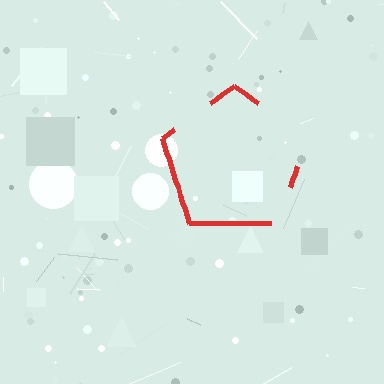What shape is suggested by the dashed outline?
The dashed outline suggests a pentagon.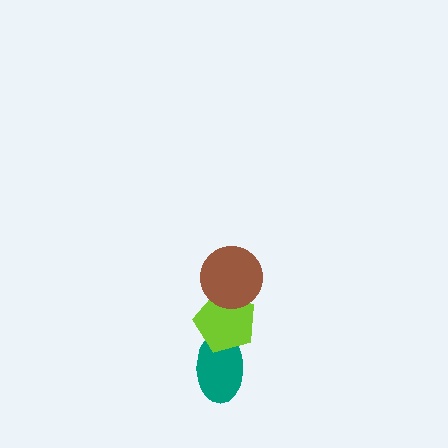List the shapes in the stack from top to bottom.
From top to bottom: the brown circle, the lime pentagon, the teal ellipse.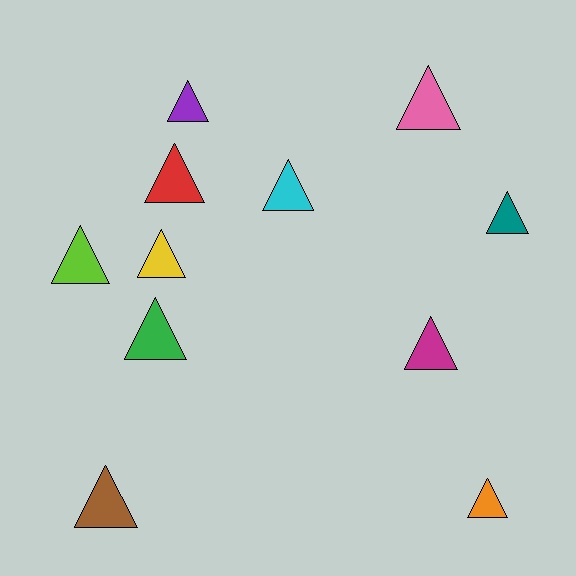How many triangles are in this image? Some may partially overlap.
There are 11 triangles.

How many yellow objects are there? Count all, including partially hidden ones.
There is 1 yellow object.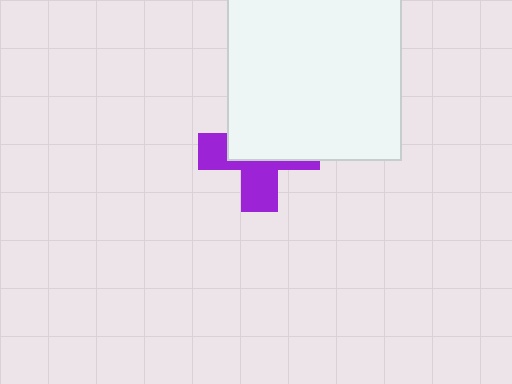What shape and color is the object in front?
The object in front is a white square.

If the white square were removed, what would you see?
You would see the complete purple cross.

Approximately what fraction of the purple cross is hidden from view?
Roughly 55% of the purple cross is hidden behind the white square.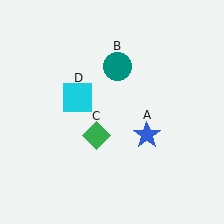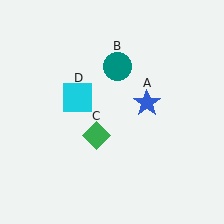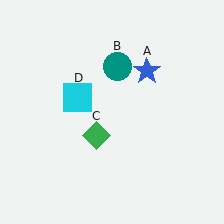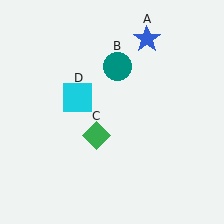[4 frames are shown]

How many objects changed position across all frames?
1 object changed position: blue star (object A).